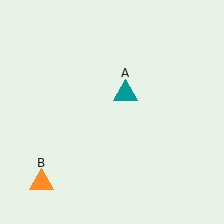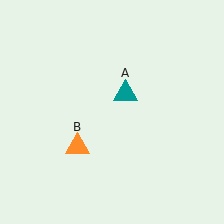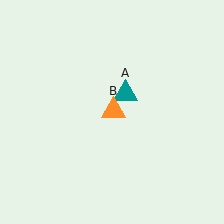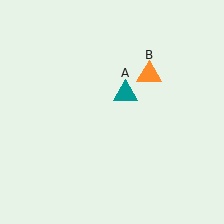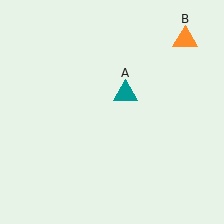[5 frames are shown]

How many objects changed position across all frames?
1 object changed position: orange triangle (object B).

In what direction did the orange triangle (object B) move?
The orange triangle (object B) moved up and to the right.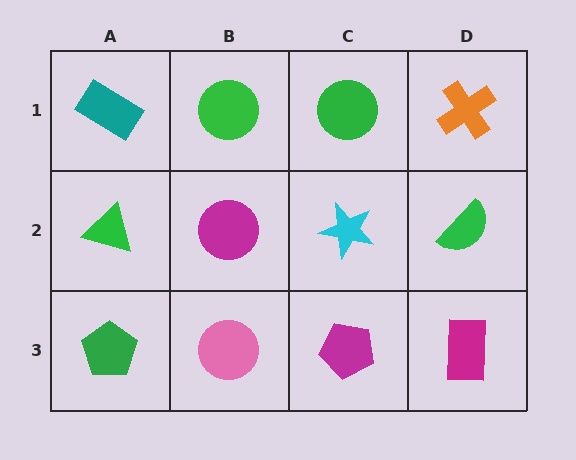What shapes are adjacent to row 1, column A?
A green triangle (row 2, column A), a green circle (row 1, column B).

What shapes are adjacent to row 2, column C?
A green circle (row 1, column C), a magenta pentagon (row 3, column C), a magenta circle (row 2, column B), a green semicircle (row 2, column D).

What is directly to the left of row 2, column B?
A green triangle.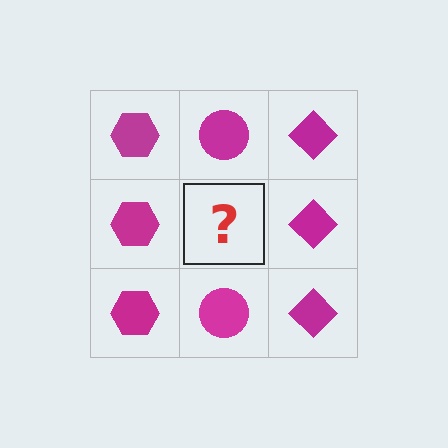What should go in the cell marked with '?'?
The missing cell should contain a magenta circle.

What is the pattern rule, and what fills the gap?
The rule is that each column has a consistent shape. The gap should be filled with a magenta circle.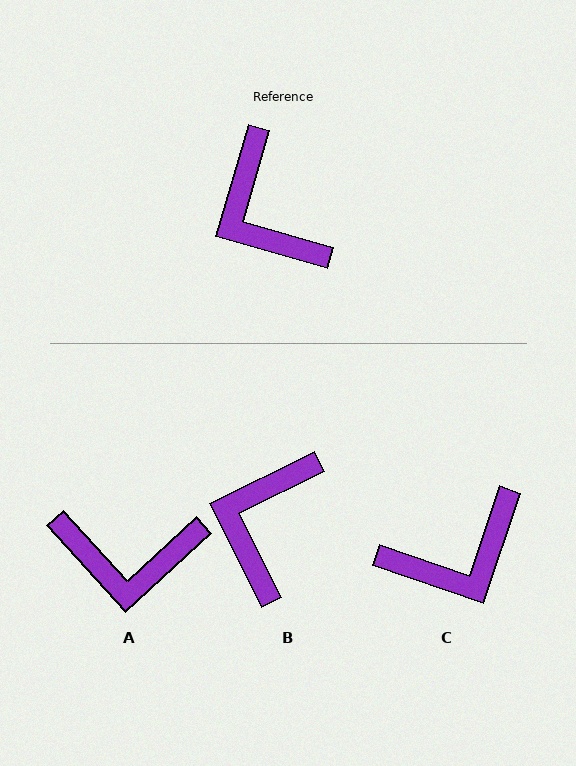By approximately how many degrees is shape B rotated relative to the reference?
Approximately 47 degrees clockwise.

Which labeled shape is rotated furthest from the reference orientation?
C, about 87 degrees away.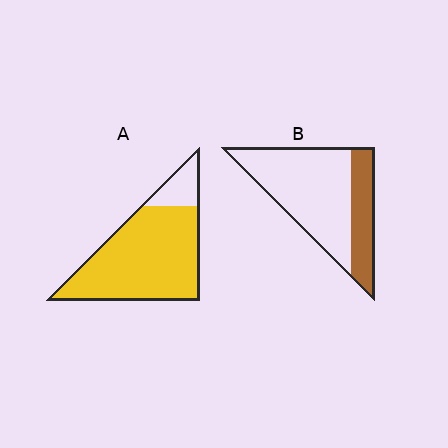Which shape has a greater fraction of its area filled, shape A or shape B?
Shape A.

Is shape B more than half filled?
No.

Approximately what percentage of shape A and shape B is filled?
A is approximately 85% and B is approximately 30%.